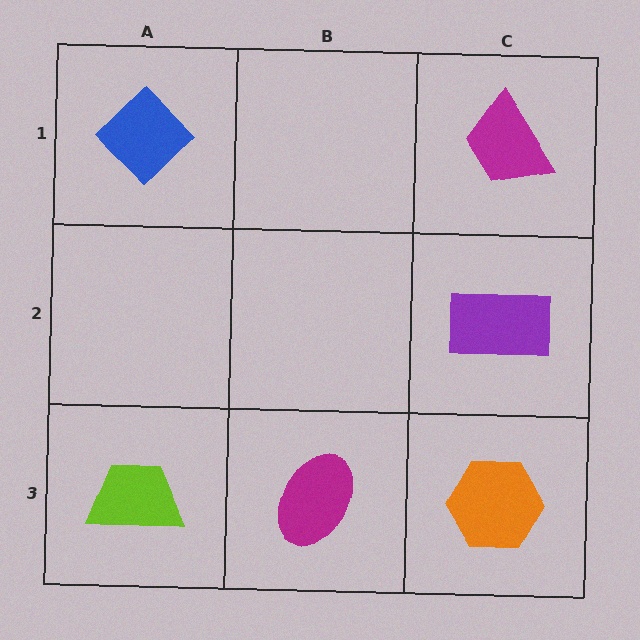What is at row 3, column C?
An orange hexagon.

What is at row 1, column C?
A magenta trapezoid.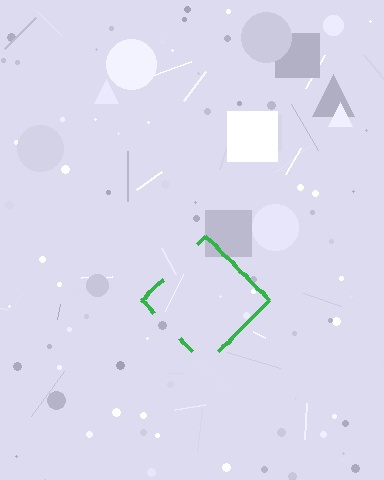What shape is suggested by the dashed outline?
The dashed outline suggests a diamond.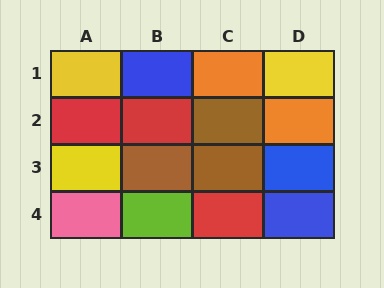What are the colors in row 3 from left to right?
Yellow, brown, brown, blue.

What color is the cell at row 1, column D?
Yellow.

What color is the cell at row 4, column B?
Lime.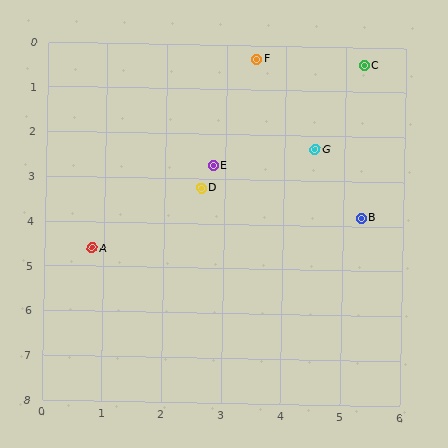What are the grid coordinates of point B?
Point B is at approximately (5.3, 3.8).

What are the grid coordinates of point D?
Point D is at approximately (2.6, 3.2).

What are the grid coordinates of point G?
Point G is at approximately (4.5, 2.3).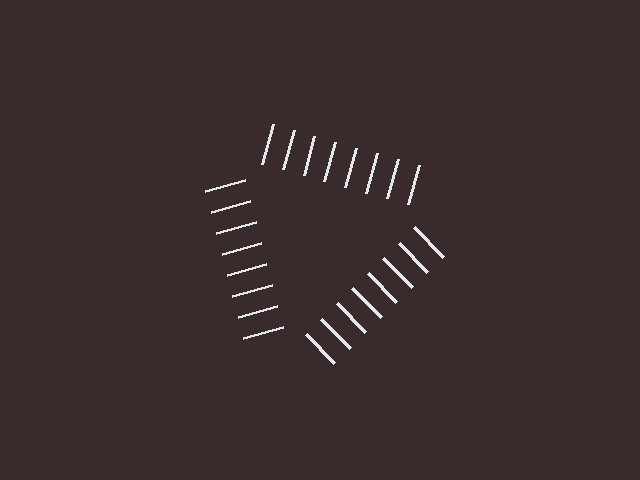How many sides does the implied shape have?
3 sides — the line-ends trace a triangle.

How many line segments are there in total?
24 — 8 along each of the 3 edges.